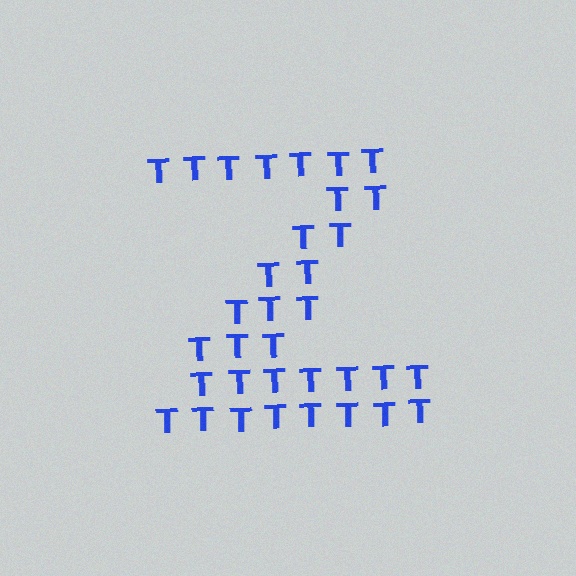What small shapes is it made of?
It is made of small letter T's.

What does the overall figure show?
The overall figure shows the letter Z.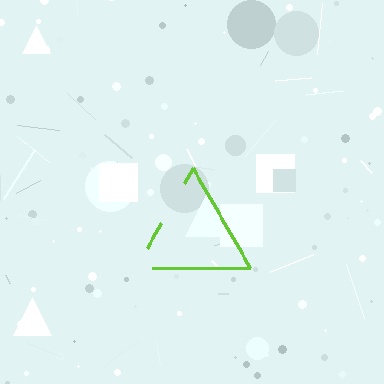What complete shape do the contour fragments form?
The contour fragments form a triangle.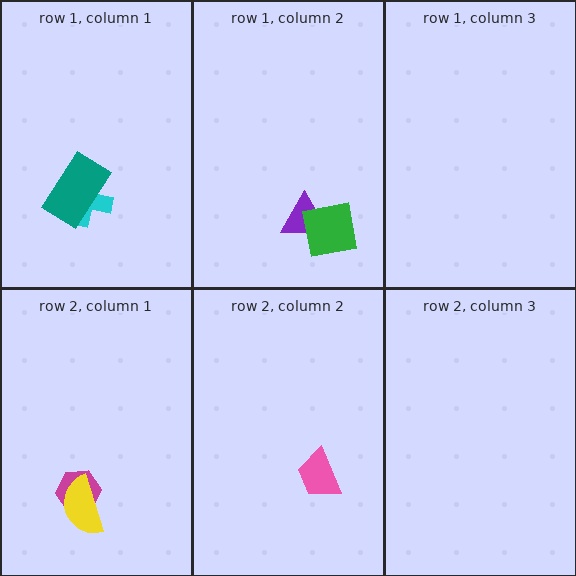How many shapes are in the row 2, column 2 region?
1.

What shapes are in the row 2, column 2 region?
The pink trapezoid.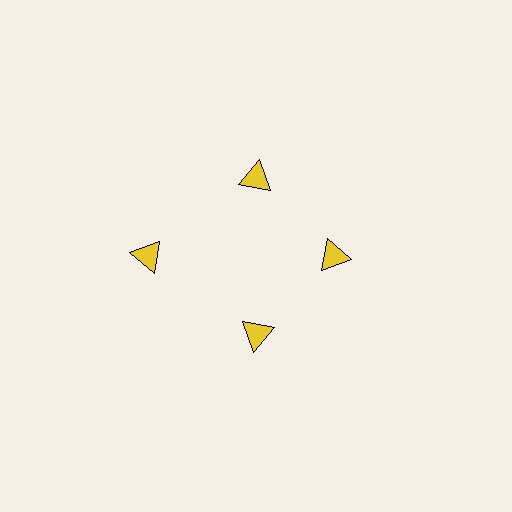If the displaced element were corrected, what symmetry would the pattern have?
It would have 4-fold rotational symmetry — the pattern would map onto itself every 90 degrees.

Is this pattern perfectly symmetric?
No. The 4 yellow triangles are arranged in a ring, but one element near the 9 o'clock position is pushed outward from the center, breaking the 4-fold rotational symmetry.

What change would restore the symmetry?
The symmetry would be restored by moving it inward, back onto the ring so that all 4 triangles sit at equal angles and equal distance from the center.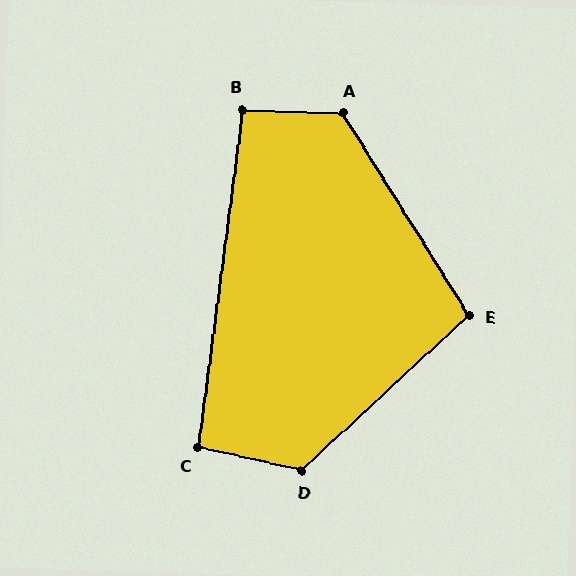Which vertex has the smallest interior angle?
C, at approximately 95 degrees.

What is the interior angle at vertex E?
Approximately 101 degrees (obtuse).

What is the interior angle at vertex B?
Approximately 96 degrees (obtuse).